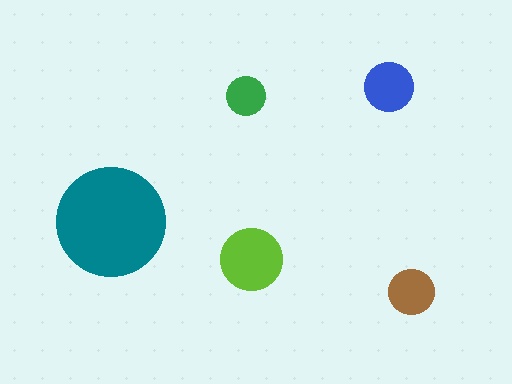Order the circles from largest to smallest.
the teal one, the lime one, the blue one, the brown one, the green one.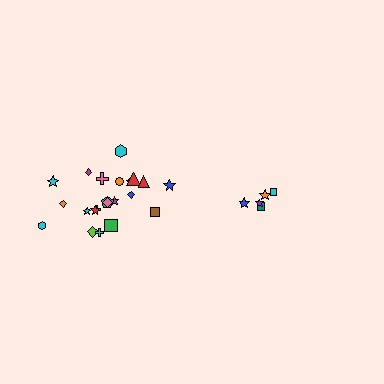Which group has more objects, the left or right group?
The left group.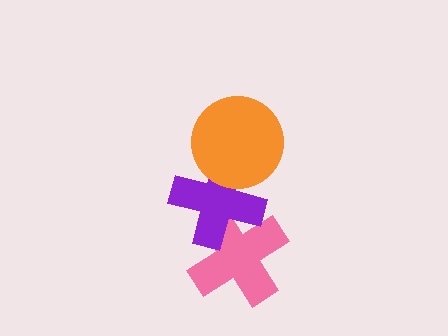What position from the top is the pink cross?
The pink cross is 3rd from the top.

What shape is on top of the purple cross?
The orange circle is on top of the purple cross.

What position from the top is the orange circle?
The orange circle is 1st from the top.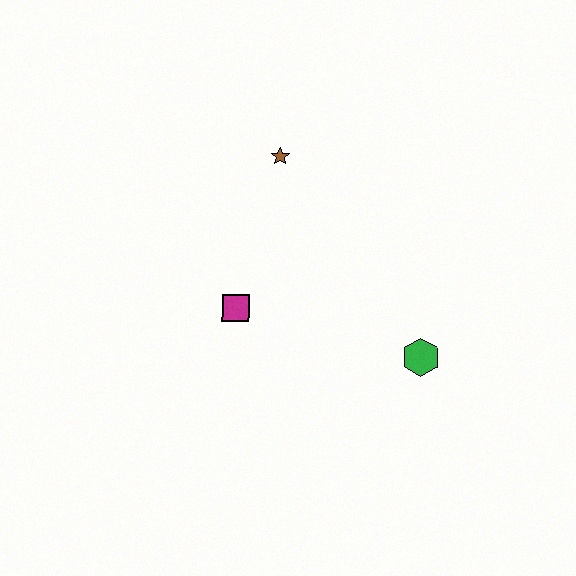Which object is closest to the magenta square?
The brown star is closest to the magenta square.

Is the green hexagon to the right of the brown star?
Yes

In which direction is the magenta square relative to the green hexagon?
The magenta square is to the left of the green hexagon.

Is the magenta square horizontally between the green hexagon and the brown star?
No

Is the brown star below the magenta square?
No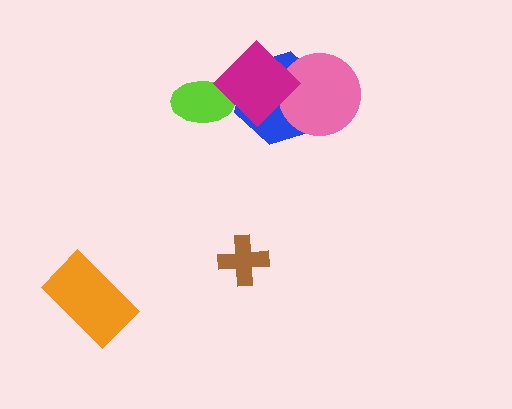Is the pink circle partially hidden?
Yes, it is partially covered by another shape.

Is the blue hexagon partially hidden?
Yes, it is partially covered by another shape.